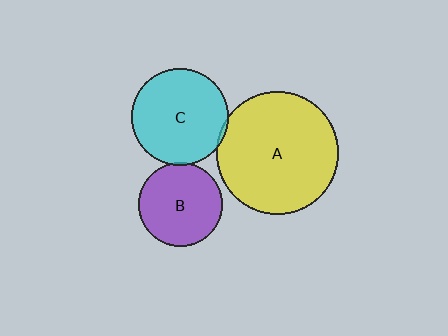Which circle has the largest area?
Circle A (yellow).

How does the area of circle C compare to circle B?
Approximately 1.3 times.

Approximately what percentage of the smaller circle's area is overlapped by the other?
Approximately 5%.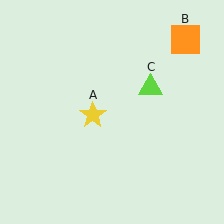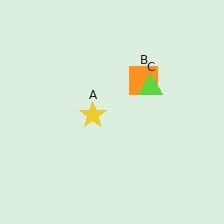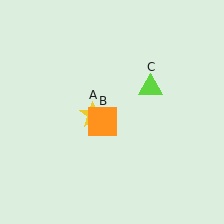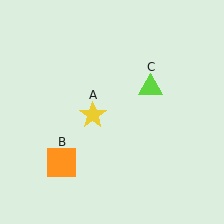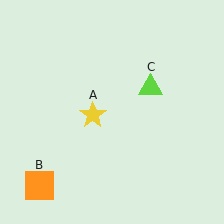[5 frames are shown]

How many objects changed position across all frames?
1 object changed position: orange square (object B).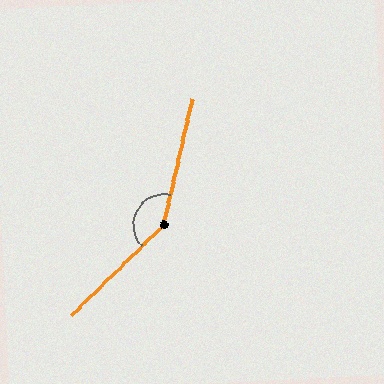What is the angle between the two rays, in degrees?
Approximately 147 degrees.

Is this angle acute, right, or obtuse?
It is obtuse.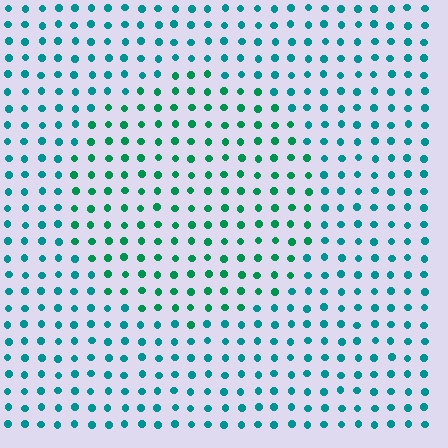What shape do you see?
I see a circle.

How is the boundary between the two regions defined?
The boundary is defined purely by a slight shift in hue (about 28 degrees). Spacing, size, and orientation are identical on both sides.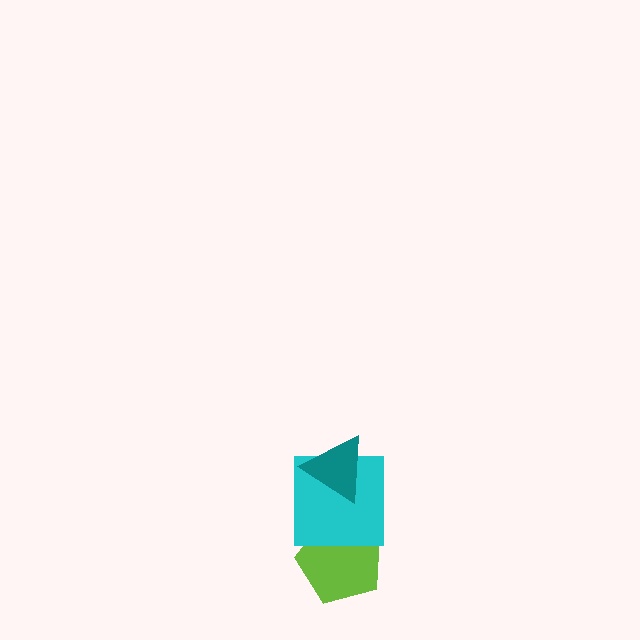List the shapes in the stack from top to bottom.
From top to bottom: the teal triangle, the cyan square, the lime pentagon.